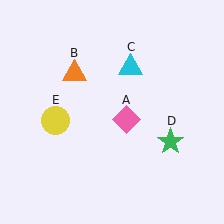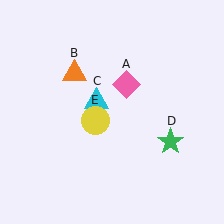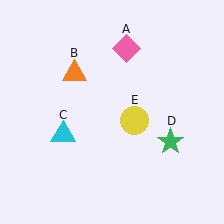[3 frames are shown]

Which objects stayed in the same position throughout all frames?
Orange triangle (object B) and green star (object D) remained stationary.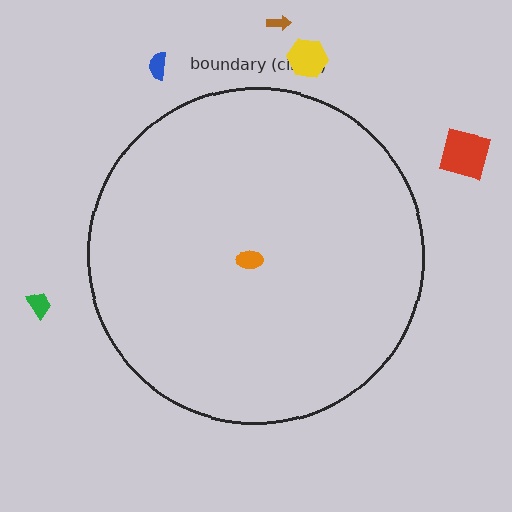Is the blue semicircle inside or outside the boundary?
Outside.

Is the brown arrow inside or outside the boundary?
Outside.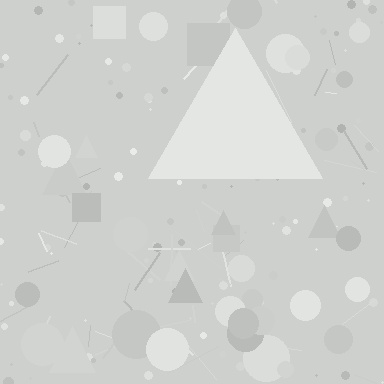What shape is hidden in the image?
A triangle is hidden in the image.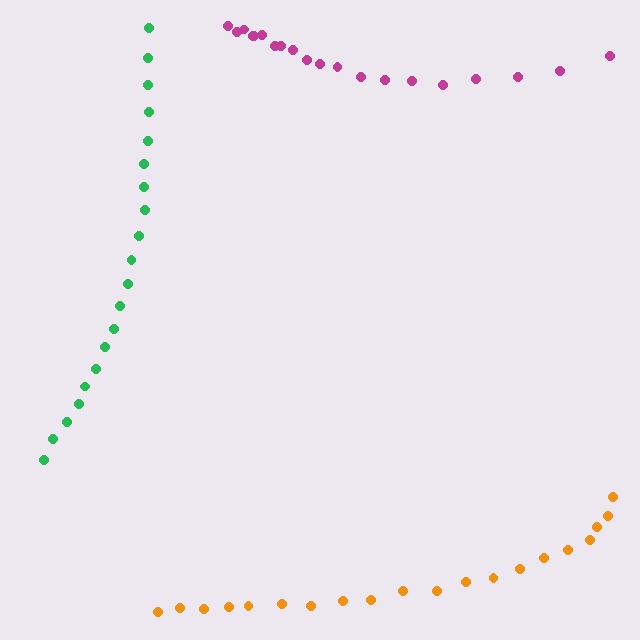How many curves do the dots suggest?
There are 3 distinct paths.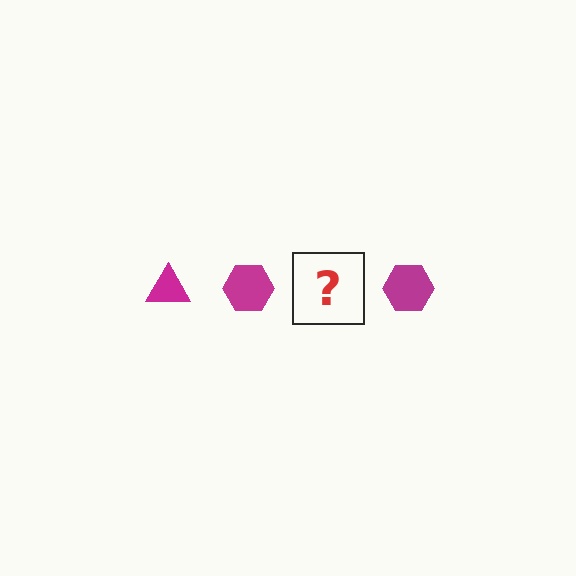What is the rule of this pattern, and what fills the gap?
The rule is that the pattern cycles through triangle, hexagon shapes in magenta. The gap should be filled with a magenta triangle.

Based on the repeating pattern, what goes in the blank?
The blank should be a magenta triangle.